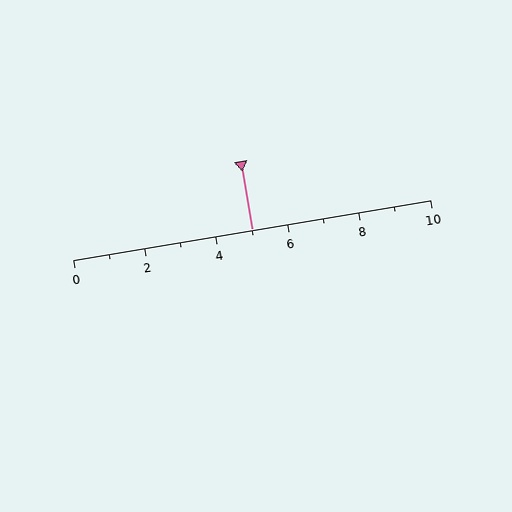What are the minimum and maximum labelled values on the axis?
The axis runs from 0 to 10.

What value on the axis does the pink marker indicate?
The marker indicates approximately 5.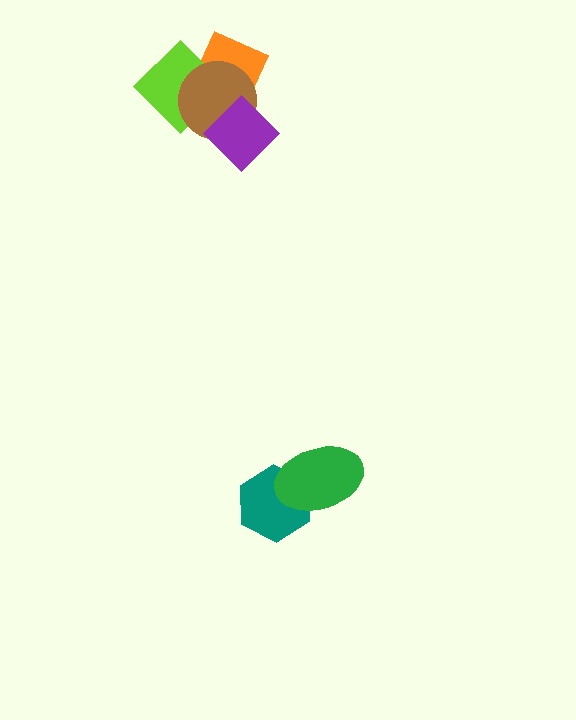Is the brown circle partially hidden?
Yes, it is partially covered by another shape.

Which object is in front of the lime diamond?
The brown circle is in front of the lime diamond.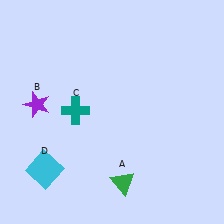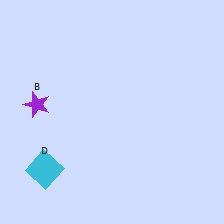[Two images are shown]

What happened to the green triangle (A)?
The green triangle (A) was removed in Image 2. It was in the bottom-right area of Image 1.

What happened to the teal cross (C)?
The teal cross (C) was removed in Image 2. It was in the top-left area of Image 1.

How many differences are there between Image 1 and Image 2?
There are 2 differences between the two images.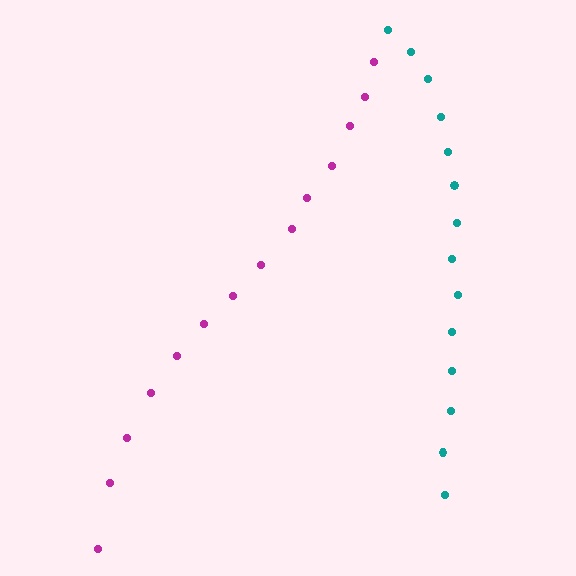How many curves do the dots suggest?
There are 2 distinct paths.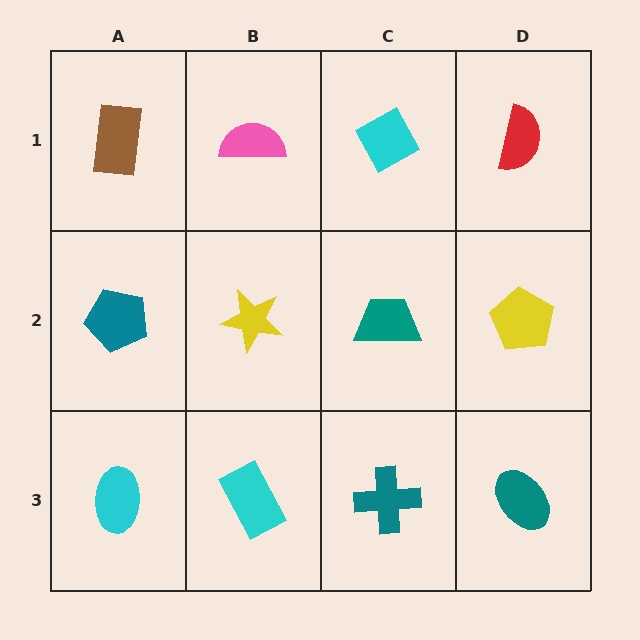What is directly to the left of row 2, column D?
A teal trapezoid.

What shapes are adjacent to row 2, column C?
A cyan diamond (row 1, column C), a teal cross (row 3, column C), a yellow star (row 2, column B), a yellow pentagon (row 2, column D).